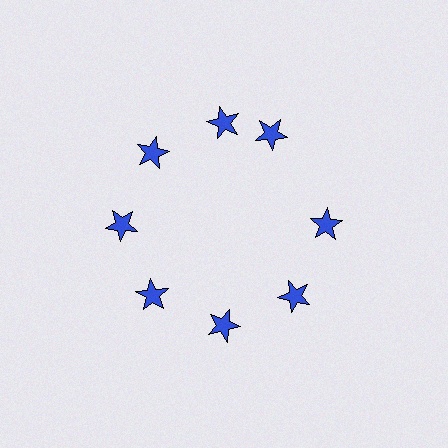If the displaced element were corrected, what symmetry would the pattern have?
It would have 8-fold rotational symmetry — the pattern would map onto itself every 45 degrees.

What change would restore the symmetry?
The symmetry would be restored by rotating it back into even spacing with its neighbors so that all 8 stars sit at equal angles and equal distance from the center.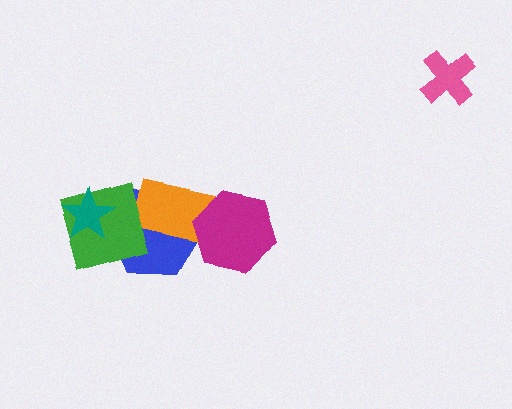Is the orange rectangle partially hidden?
Yes, it is partially covered by another shape.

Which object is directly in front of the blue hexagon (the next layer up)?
The orange rectangle is directly in front of the blue hexagon.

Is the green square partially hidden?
Yes, it is partially covered by another shape.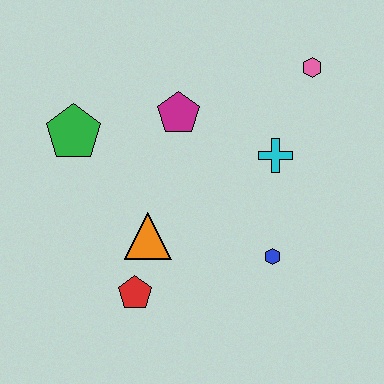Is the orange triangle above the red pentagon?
Yes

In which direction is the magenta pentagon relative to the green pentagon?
The magenta pentagon is to the right of the green pentagon.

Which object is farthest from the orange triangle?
The pink hexagon is farthest from the orange triangle.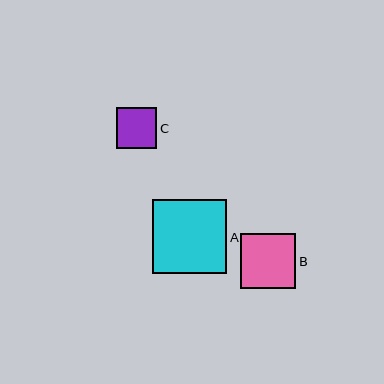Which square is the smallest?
Square C is the smallest with a size of approximately 40 pixels.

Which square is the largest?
Square A is the largest with a size of approximately 74 pixels.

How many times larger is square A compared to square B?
Square A is approximately 1.3 times the size of square B.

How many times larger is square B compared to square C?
Square B is approximately 1.4 times the size of square C.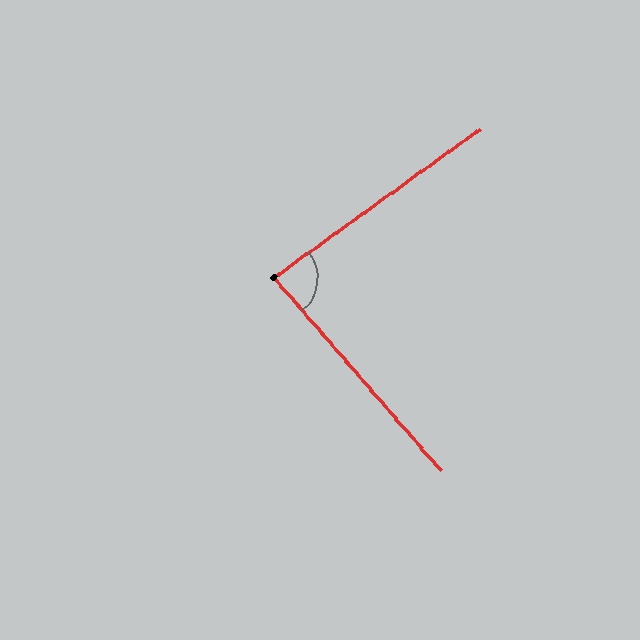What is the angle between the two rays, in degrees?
Approximately 85 degrees.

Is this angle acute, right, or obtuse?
It is approximately a right angle.